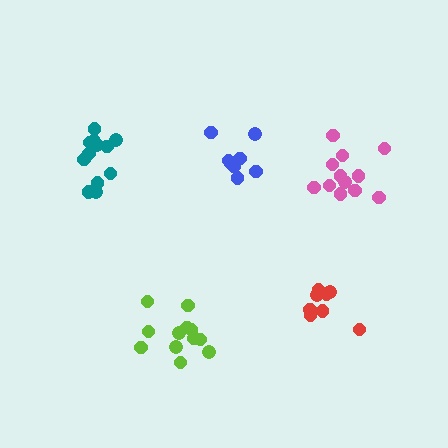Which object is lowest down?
The lime cluster is bottommost.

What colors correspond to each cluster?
The clusters are colored: red, lime, blue, teal, pink.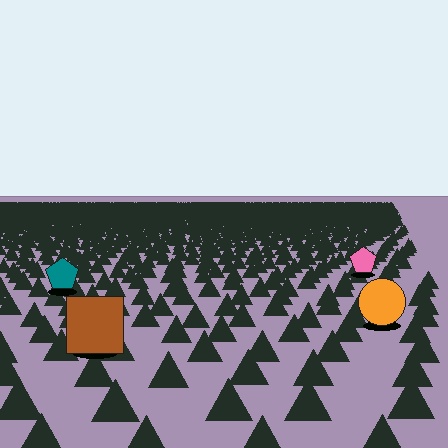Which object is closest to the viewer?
The brown square is closest. The texture marks near it are larger and more spread out.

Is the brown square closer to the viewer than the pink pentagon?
Yes. The brown square is closer — you can tell from the texture gradient: the ground texture is coarser near it.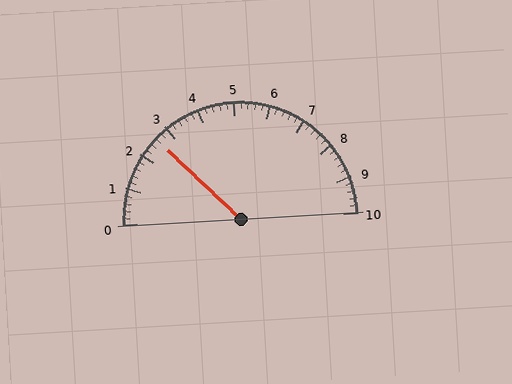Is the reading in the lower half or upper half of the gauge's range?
The reading is in the lower half of the range (0 to 10).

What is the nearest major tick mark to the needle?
The nearest major tick mark is 3.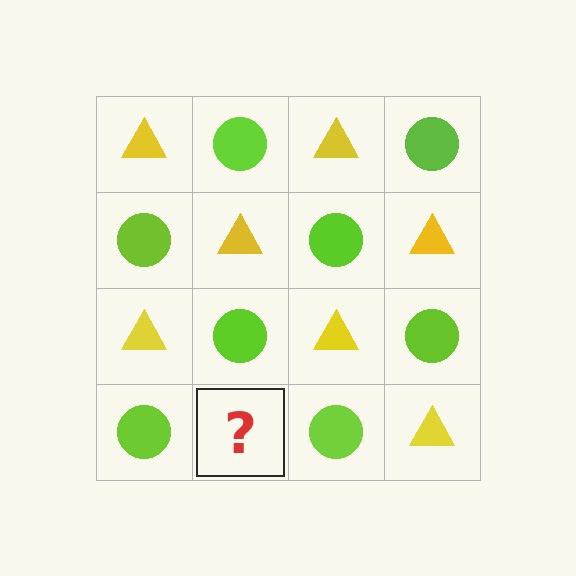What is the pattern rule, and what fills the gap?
The rule is that it alternates yellow triangle and lime circle in a checkerboard pattern. The gap should be filled with a yellow triangle.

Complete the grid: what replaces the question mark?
The question mark should be replaced with a yellow triangle.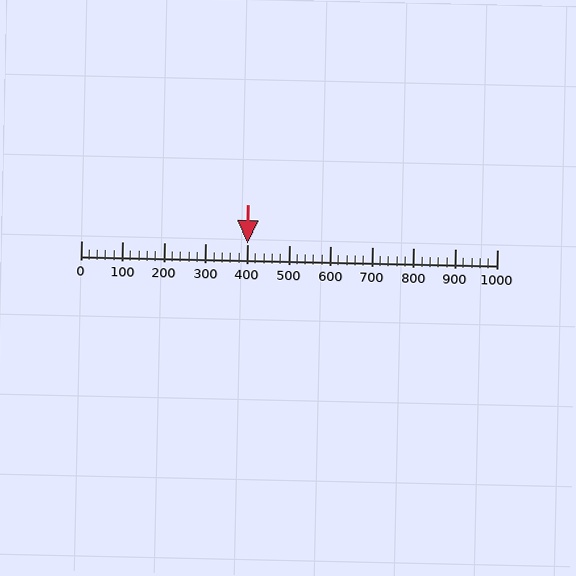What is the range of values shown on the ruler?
The ruler shows values from 0 to 1000.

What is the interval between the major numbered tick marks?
The major tick marks are spaced 100 units apart.